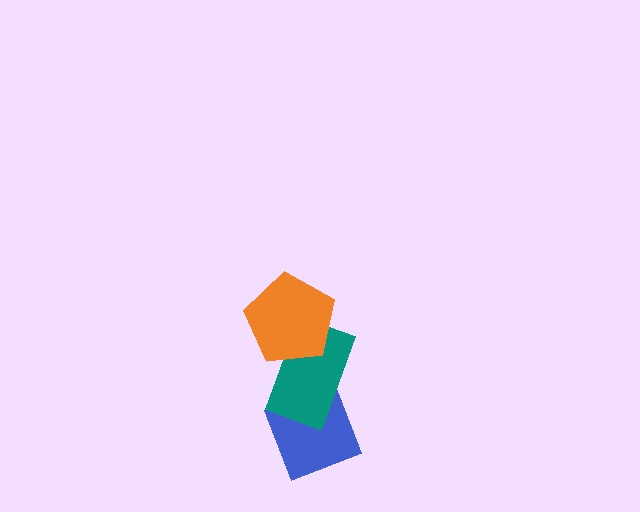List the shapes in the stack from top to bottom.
From top to bottom: the orange pentagon, the teal rectangle, the blue diamond.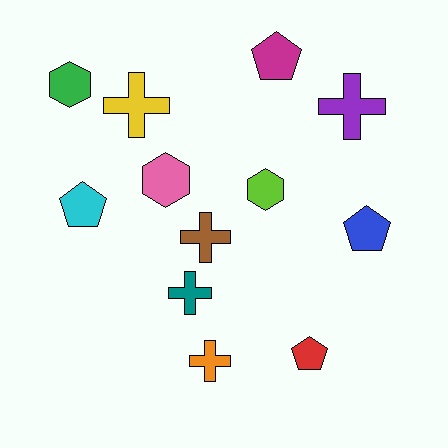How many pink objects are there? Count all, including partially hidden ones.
There is 1 pink object.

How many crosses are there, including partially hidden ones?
There are 5 crosses.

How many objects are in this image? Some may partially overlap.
There are 12 objects.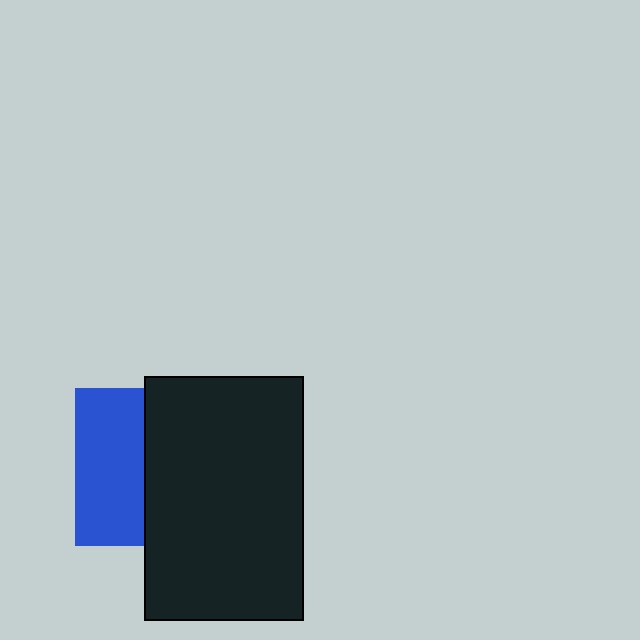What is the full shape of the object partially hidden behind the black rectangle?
The partially hidden object is a blue square.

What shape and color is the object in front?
The object in front is a black rectangle.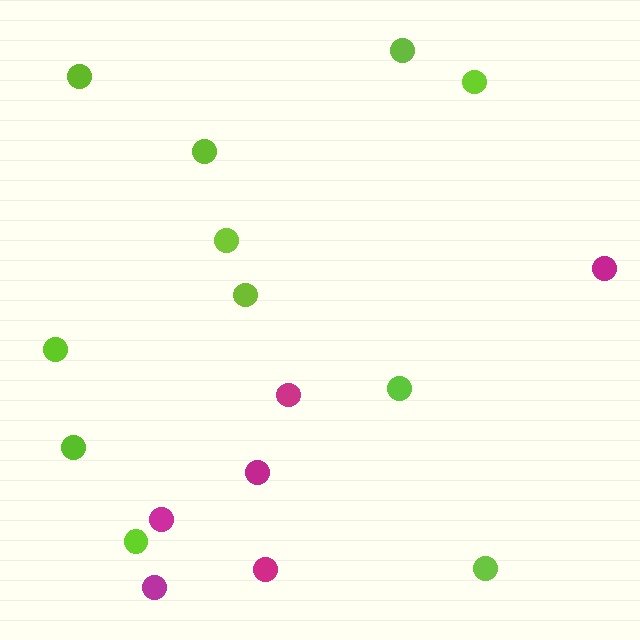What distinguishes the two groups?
There are 2 groups: one group of magenta circles (6) and one group of lime circles (11).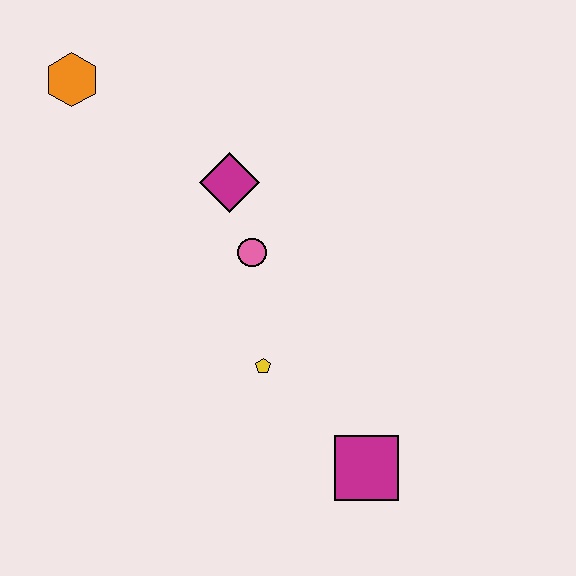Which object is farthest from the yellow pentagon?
The orange hexagon is farthest from the yellow pentagon.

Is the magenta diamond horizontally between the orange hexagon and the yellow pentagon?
Yes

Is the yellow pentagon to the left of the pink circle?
No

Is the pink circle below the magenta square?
No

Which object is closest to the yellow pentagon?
The pink circle is closest to the yellow pentagon.